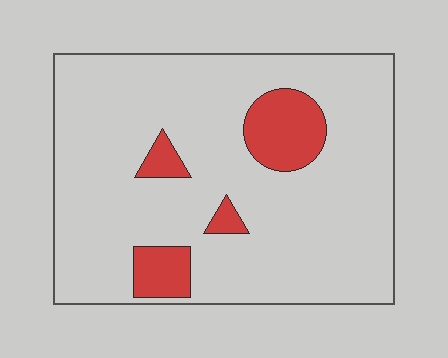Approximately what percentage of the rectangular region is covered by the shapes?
Approximately 15%.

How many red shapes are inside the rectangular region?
4.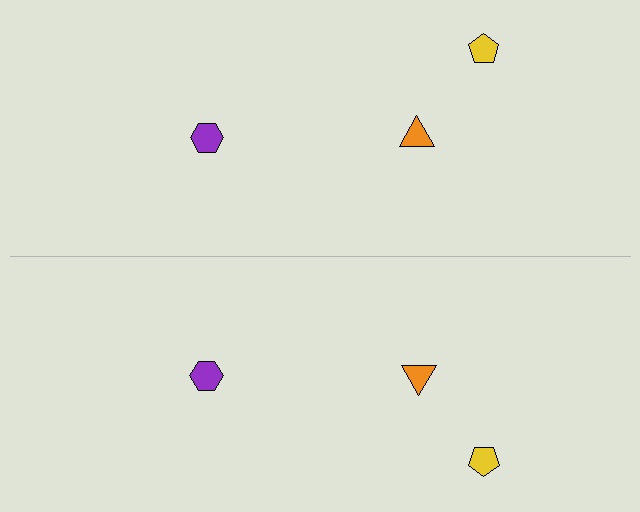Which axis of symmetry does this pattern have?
The pattern has a horizontal axis of symmetry running through the center of the image.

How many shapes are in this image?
There are 6 shapes in this image.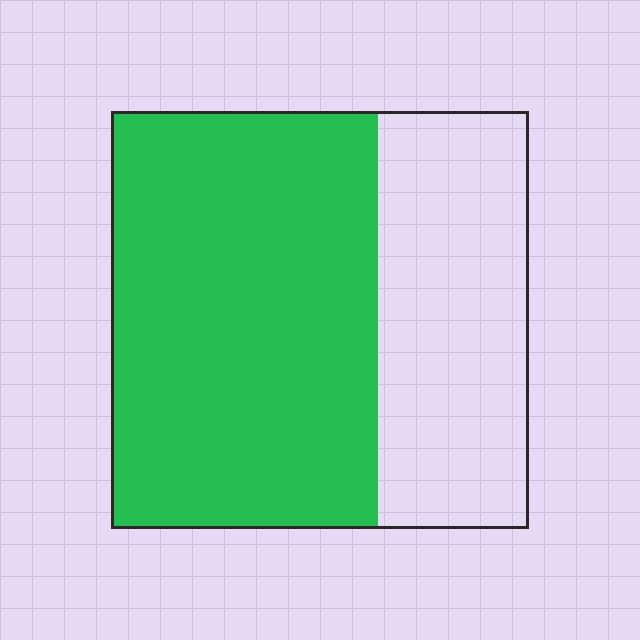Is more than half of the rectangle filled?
Yes.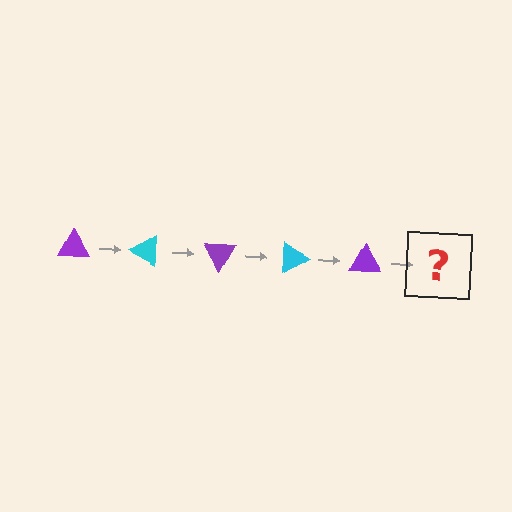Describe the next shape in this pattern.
It should be a cyan triangle, rotated 150 degrees from the start.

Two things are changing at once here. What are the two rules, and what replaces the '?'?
The two rules are that it rotates 30 degrees each step and the color cycles through purple and cyan. The '?' should be a cyan triangle, rotated 150 degrees from the start.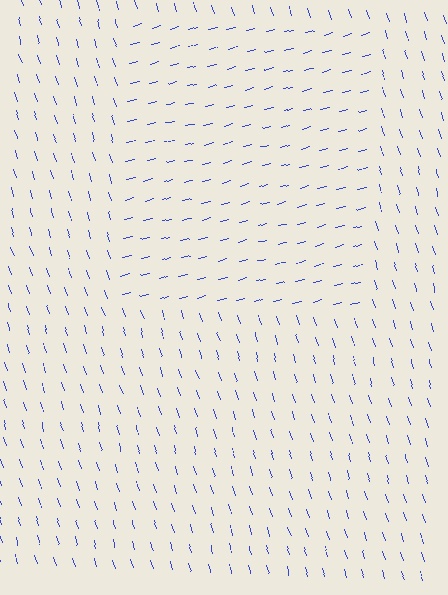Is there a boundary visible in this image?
Yes, there is a texture boundary formed by a change in line orientation.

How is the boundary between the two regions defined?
The boundary is defined purely by a change in line orientation (approximately 87 degrees difference). All lines are the same color and thickness.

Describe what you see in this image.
The image is filled with small blue line segments. A rectangle region in the image has lines oriented differently from the surrounding lines, creating a visible texture boundary.